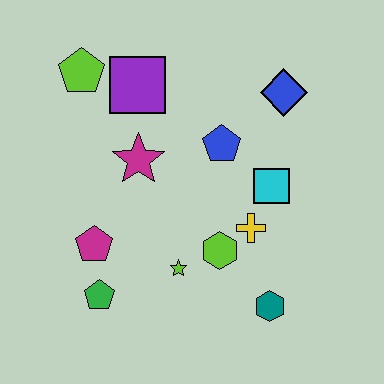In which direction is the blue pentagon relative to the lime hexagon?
The blue pentagon is above the lime hexagon.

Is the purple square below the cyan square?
No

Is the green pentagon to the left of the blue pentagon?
Yes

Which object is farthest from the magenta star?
The teal hexagon is farthest from the magenta star.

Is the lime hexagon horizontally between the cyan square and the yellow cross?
No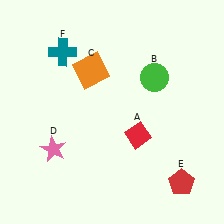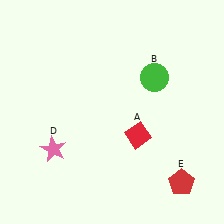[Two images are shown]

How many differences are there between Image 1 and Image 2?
There are 2 differences between the two images.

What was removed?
The teal cross (F), the orange square (C) were removed in Image 2.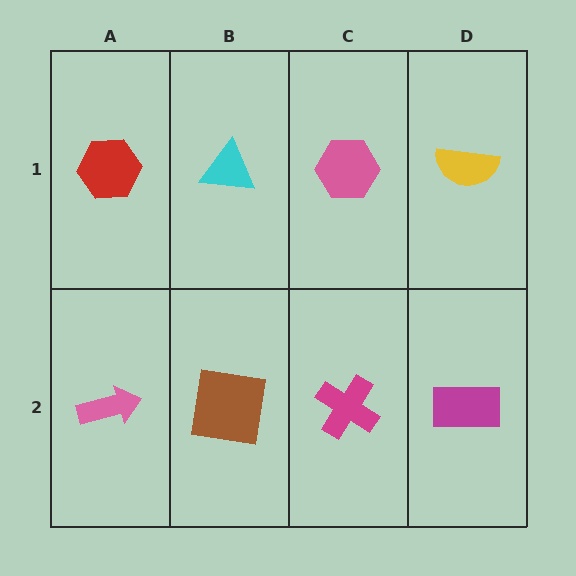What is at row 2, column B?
A brown square.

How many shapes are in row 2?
4 shapes.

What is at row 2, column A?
A pink arrow.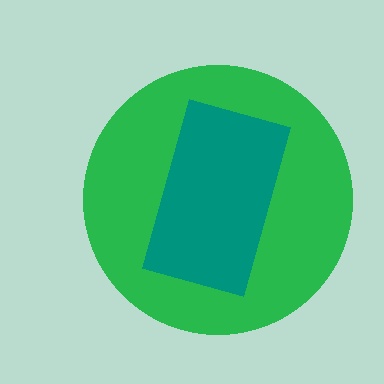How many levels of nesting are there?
2.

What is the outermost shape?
The green circle.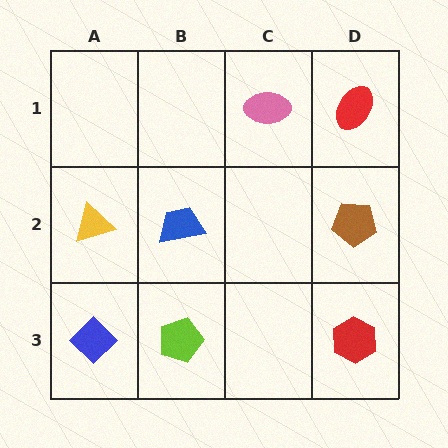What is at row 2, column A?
A yellow triangle.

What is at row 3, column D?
A red hexagon.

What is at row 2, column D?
A brown pentagon.